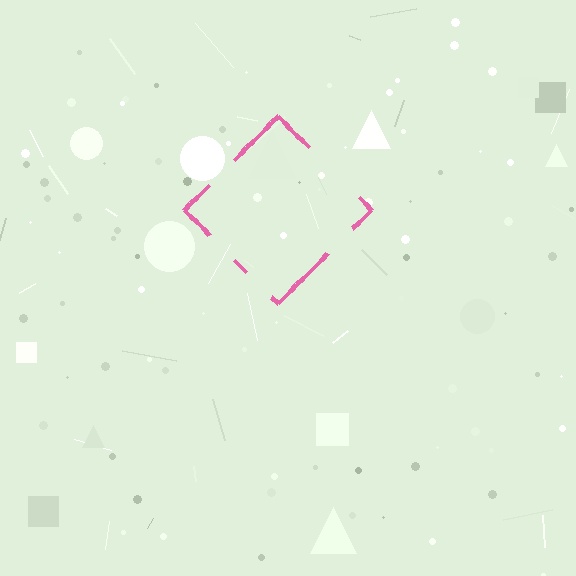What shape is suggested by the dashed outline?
The dashed outline suggests a diamond.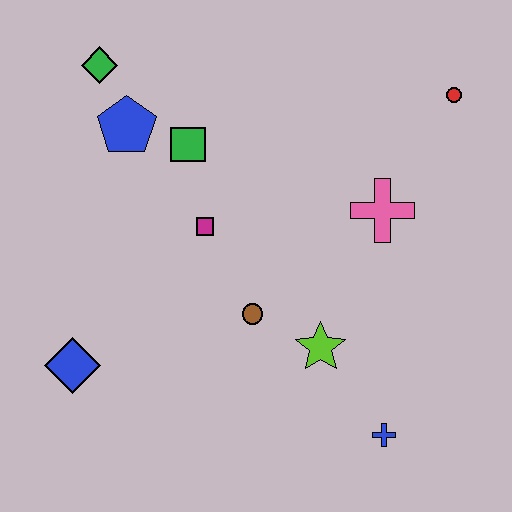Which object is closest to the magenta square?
The green square is closest to the magenta square.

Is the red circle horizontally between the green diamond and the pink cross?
No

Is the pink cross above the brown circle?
Yes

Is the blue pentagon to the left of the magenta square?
Yes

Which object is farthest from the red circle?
The blue diamond is farthest from the red circle.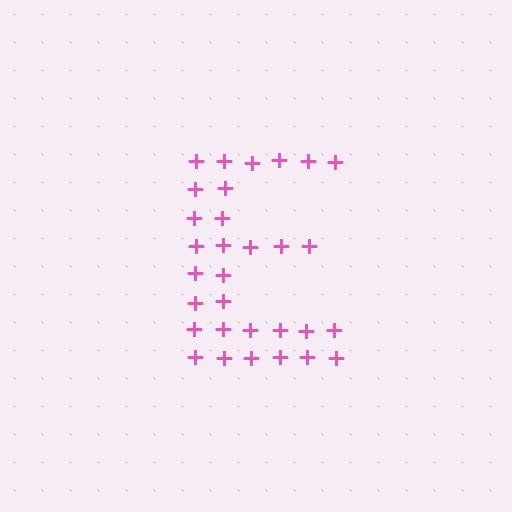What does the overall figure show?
The overall figure shows the letter E.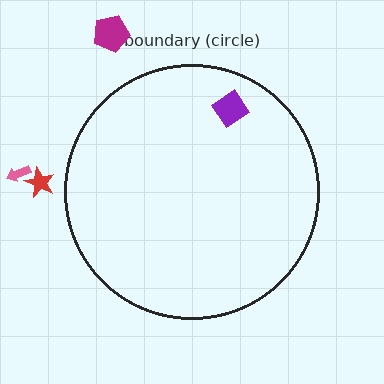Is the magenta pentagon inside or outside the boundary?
Outside.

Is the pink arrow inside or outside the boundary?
Outside.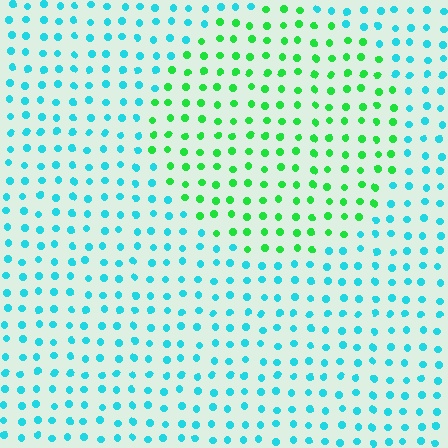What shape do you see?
I see a circle.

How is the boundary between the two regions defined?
The boundary is defined purely by a slight shift in hue (about 55 degrees). Spacing, size, and orientation are identical on both sides.